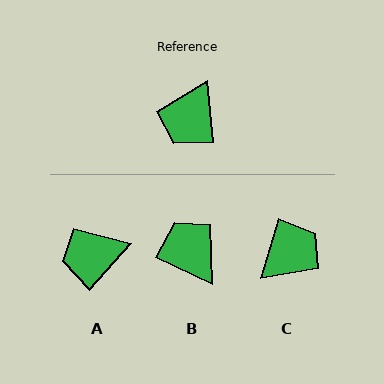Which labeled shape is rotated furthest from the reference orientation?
C, about 158 degrees away.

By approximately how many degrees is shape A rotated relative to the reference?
Approximately 47 degrees clockwise.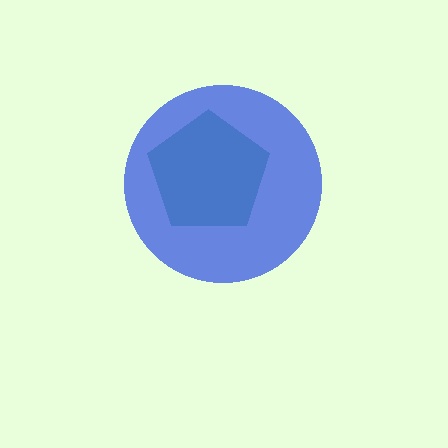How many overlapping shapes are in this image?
There are 2 overlapping shapes in the image.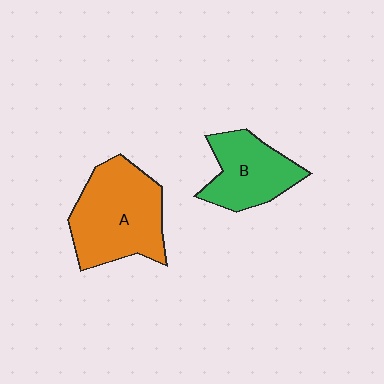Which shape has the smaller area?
Shape B (green).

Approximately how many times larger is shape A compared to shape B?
Approximately 1.4 times.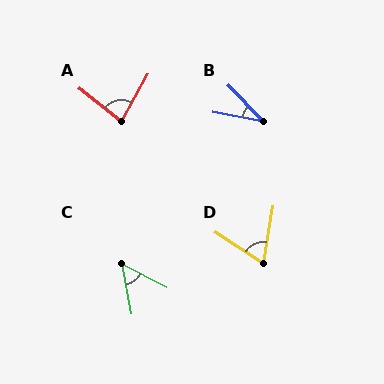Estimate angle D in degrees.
Approximately 67 degrees.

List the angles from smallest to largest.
B (36°), C (52°), D (67°), A (80°).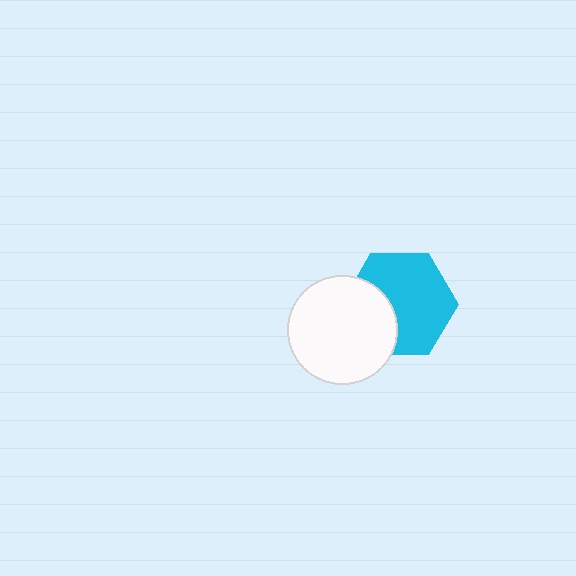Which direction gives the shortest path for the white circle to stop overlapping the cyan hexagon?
Moving left gives the shortest separation.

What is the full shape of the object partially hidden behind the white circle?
The partially hidden object is a cyan hexagon.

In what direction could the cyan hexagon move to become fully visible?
The cyan hexagon could move right. That would shift it out from behind the white circle entirely.